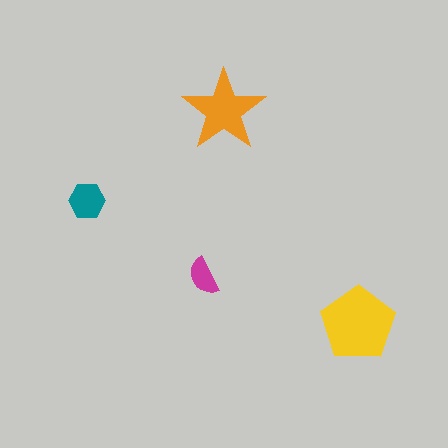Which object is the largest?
The yellow pentagon.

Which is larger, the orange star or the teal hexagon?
The orange star.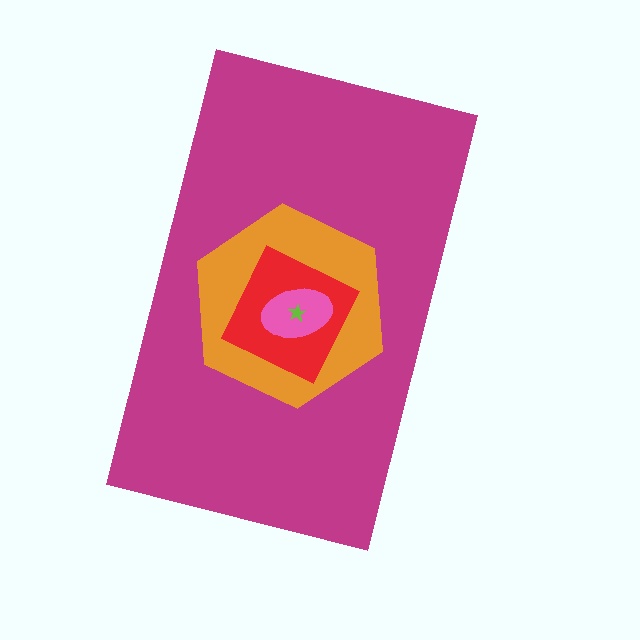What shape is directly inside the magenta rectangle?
The orange hexagon.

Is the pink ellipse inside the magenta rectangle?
Yes.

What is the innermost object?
The lime star.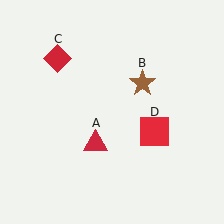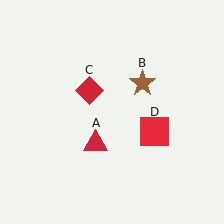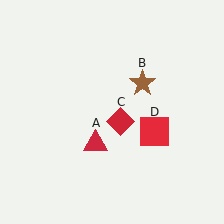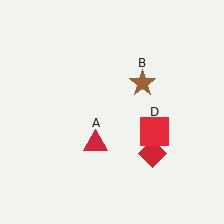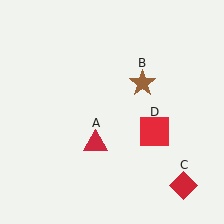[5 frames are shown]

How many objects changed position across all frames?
1 object changed position: red diamond (object C).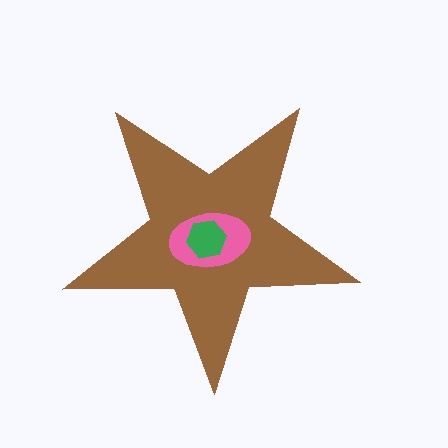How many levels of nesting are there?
3.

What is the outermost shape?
The brown star.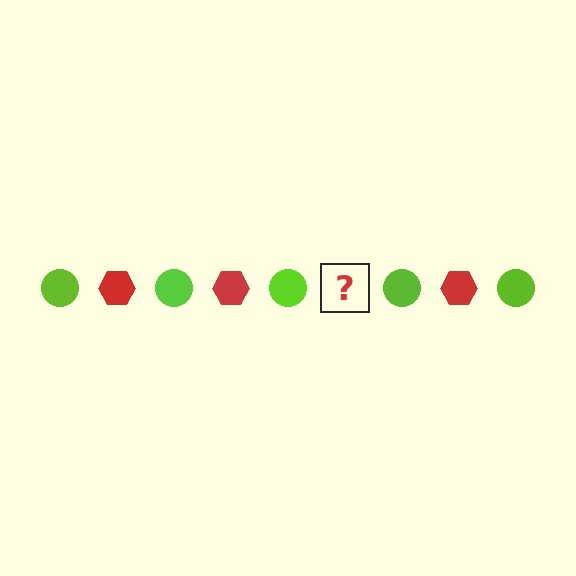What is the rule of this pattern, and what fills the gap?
The rule is that the pattern alternates between lime circle and red hexagon. The gap should be filled with a red hexagon.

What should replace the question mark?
The question mark should be replaced with a red hexagon.